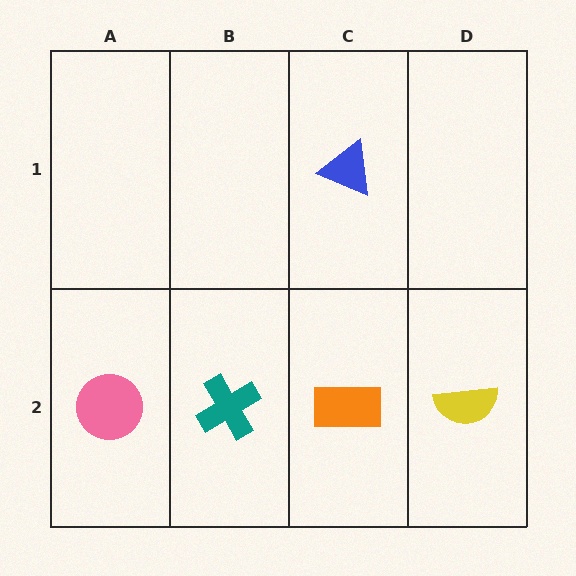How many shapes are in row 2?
4 shapes.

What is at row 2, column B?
A teal cross.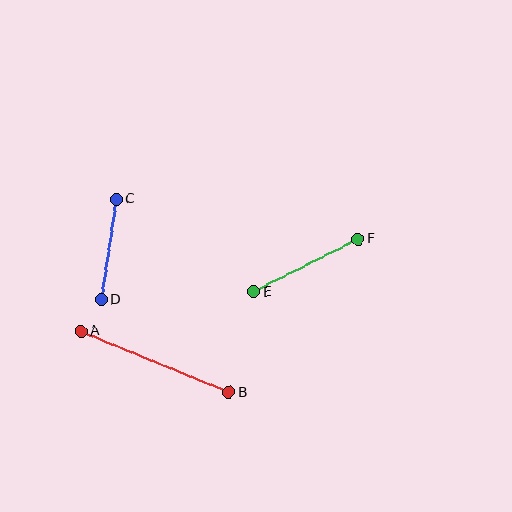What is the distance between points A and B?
The distance is approximately 160 pixels.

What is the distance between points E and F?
The distance is approximately 117 pixels.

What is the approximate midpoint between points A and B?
The midpoint is at approximately (155, 362) pixels.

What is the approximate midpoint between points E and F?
The midpoint is at approximately (306, 265) pixels.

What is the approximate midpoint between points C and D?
The midpoint is at approximately (109, 249) pixels.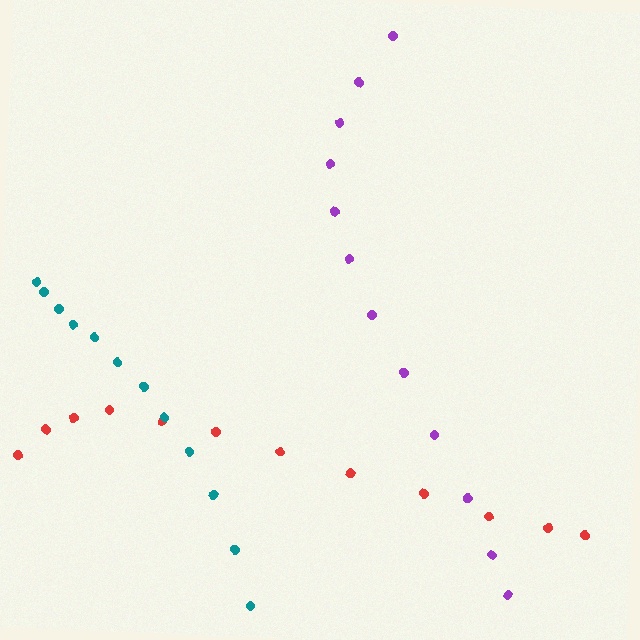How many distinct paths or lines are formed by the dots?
There are 3 distinct paths.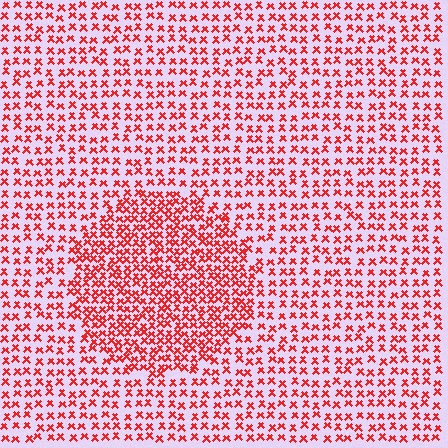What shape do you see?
I see a circle.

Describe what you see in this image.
The image contains small red elements arranged at two different densities. A circle-shaped region is visible where the elements are more densely packed than the surrounding area.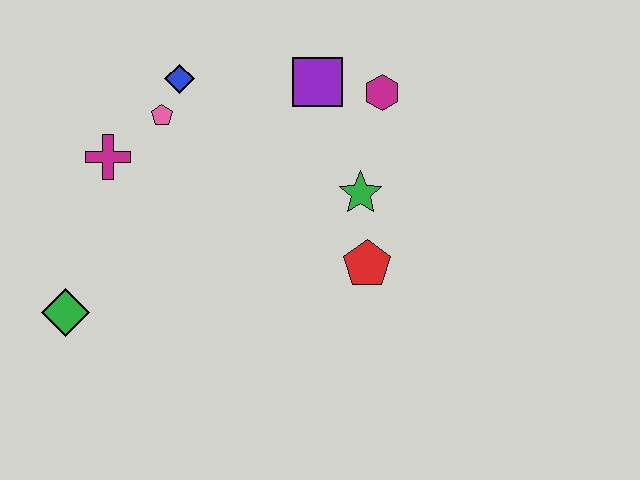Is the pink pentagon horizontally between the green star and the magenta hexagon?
No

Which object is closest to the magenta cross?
The pink pentagon is closest to the magenta cross.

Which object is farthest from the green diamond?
The magenta hexagon is farthest from the green diamond.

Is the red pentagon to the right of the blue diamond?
Yes